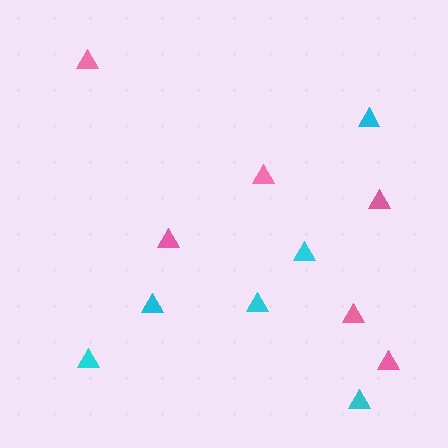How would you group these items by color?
There are 2 groups: one group of cyan triangles (6) and one group of pink triangles (6).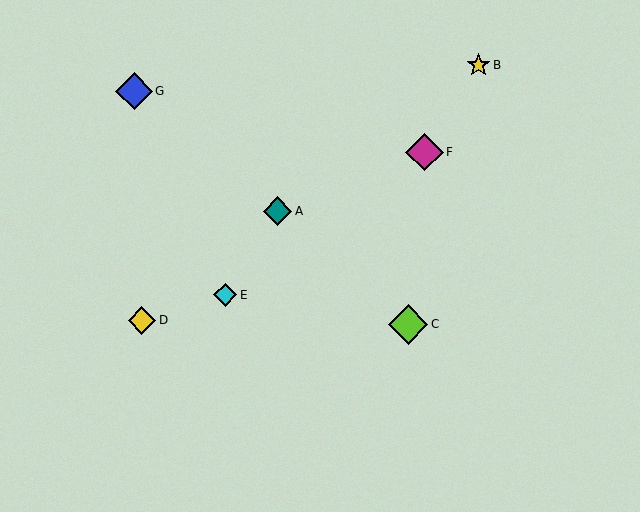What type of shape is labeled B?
Shape B is a yellow star.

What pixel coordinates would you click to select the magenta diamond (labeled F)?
Click at (424, 152) to select the magenta diamond F.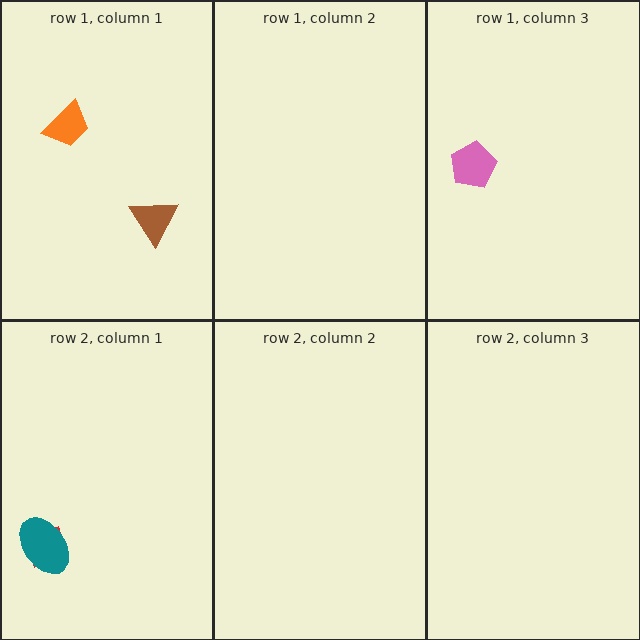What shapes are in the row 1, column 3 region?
The pink pentagon.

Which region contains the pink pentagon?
The row 1, column 3 region.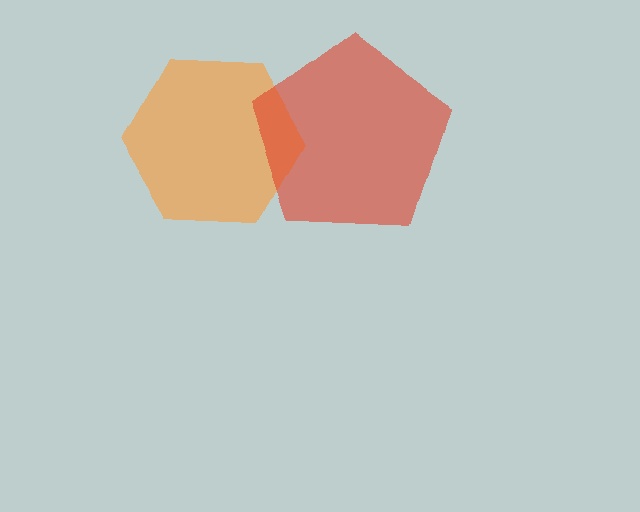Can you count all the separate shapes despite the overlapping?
Yes, there are 2 separate shapes.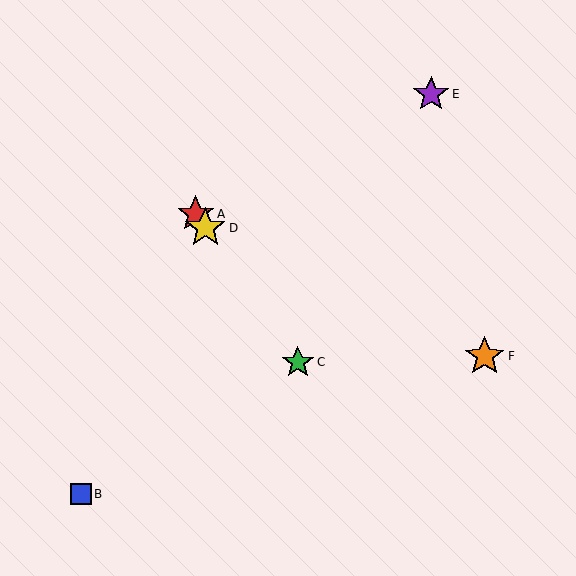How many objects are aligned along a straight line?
3 objects (A, C, D) are aligned along a straight line.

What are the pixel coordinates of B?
Object B is at (81, 494).